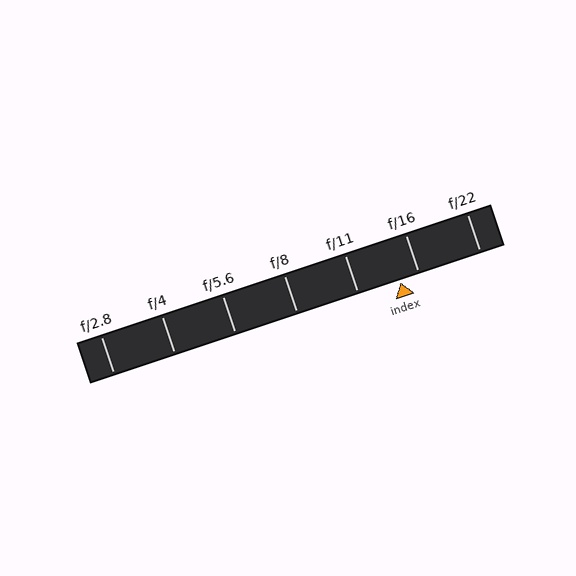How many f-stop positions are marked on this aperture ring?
There are 7 f-stop positions marked.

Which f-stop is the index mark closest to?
The index mark is closest to f/16.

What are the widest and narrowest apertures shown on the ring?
The widest aperture shown is f/2.8 and the narrowest is f/22.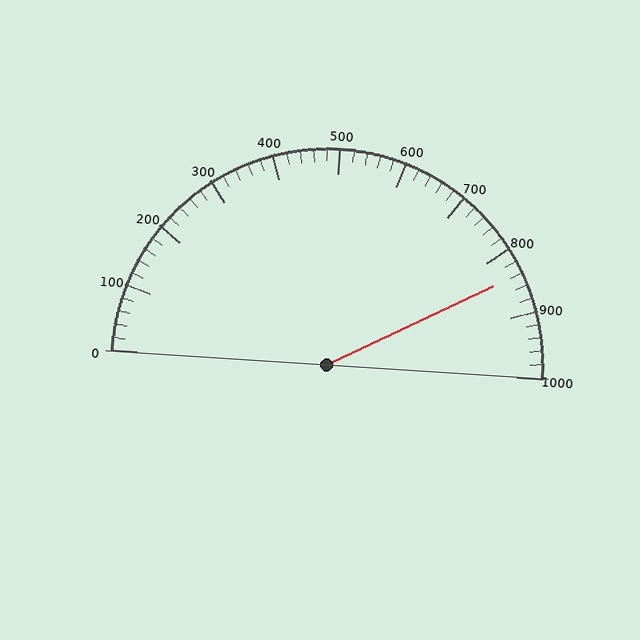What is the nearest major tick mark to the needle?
The nearest major tick mark is 800.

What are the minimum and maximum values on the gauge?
The gauge ranges from 0 to 1000.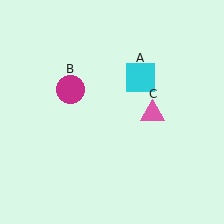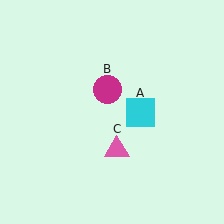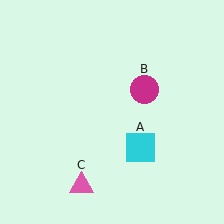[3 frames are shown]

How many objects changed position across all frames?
3 objects changed position: cyan square (object A), magenta circle (object B), pink triangle (object C).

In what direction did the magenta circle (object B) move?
The magenta circle (object B) moved right.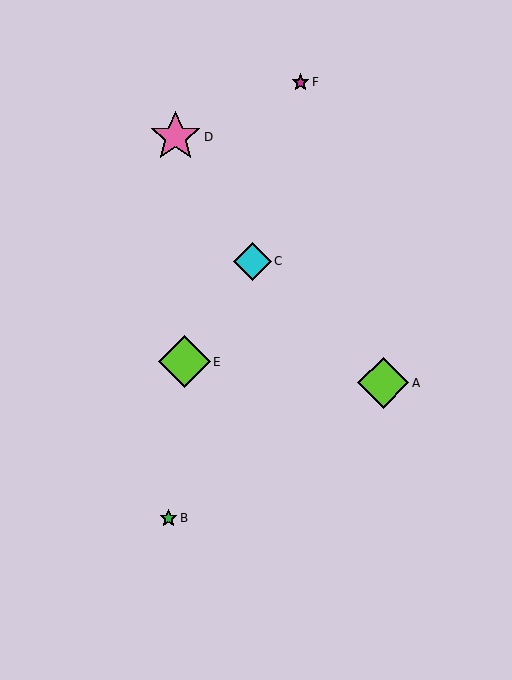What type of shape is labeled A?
Shape A is a lime diamond.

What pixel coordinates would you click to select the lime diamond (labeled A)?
Click at (383, 383) to select the lime diamond A.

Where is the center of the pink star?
The center of the pink star is at (175, 137).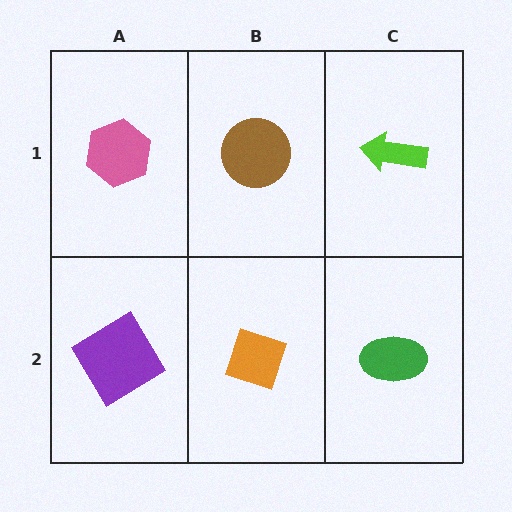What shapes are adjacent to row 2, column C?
A lime arrow (row 1, column C), an orange diamond (row 2, column B).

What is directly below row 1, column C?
A green ellipse.